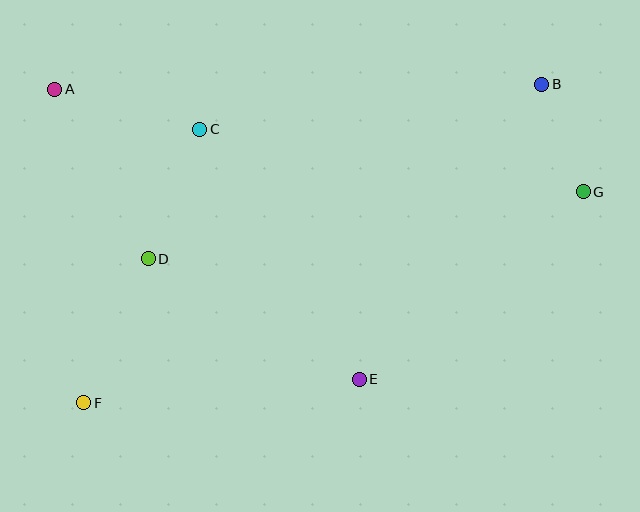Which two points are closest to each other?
Points B and G are closest to each other.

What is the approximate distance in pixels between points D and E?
The distance between D and E is approximately 243 pixels.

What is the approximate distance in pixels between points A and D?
The distance between A and D is approximately 193 pixels.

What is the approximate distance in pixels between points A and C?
The distance between A and C is approximately 150 pixels.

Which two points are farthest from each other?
Points B and F are farthest from each other.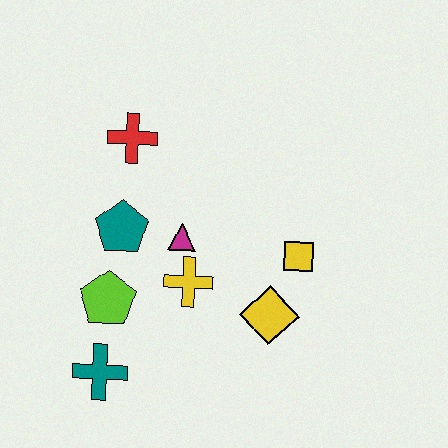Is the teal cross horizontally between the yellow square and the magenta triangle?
No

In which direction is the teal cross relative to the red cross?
The teal cross is below the red cross.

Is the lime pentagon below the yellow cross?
Yes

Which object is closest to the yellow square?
The yellow diamond is closest to the yellow square.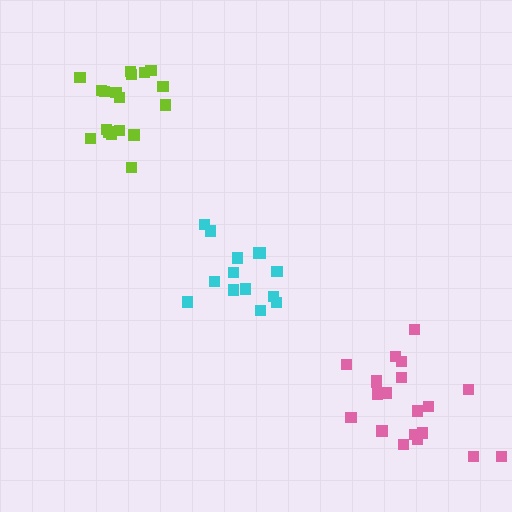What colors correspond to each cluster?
The clusters are colored: pink, lime, cyan.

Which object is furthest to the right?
The pink cluster is rightmost.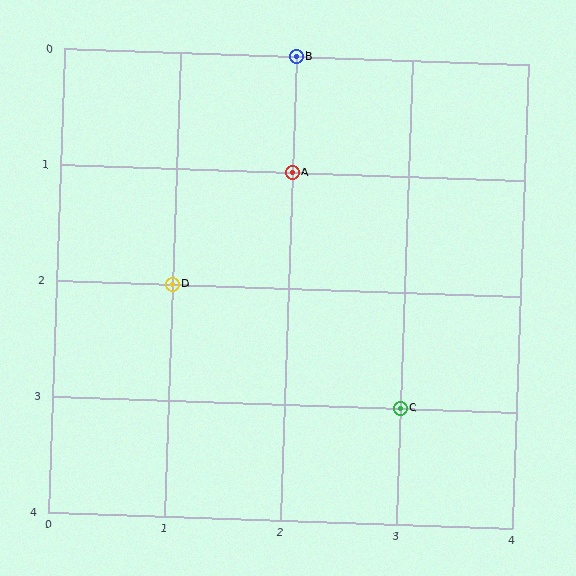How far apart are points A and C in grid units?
Points A and C are 1 column and 2 rows apart (about 2.2 grid units diagonally).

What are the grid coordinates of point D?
Point D is at grid coordinates (1, 2).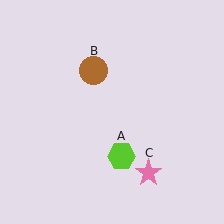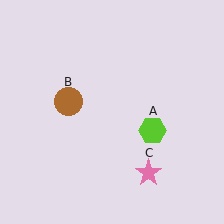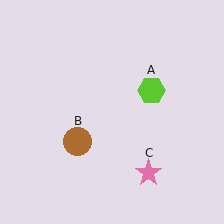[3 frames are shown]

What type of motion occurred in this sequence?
The lime hexagon (object A), brown circle (object B) rotated counterclockwise around the center of the scene.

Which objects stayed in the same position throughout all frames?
Pink star (object C) remained stationary.